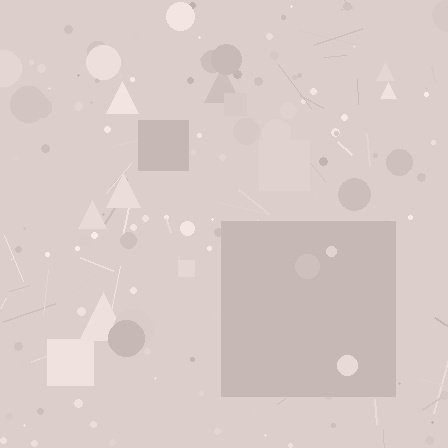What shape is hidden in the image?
A square is hidden in the image.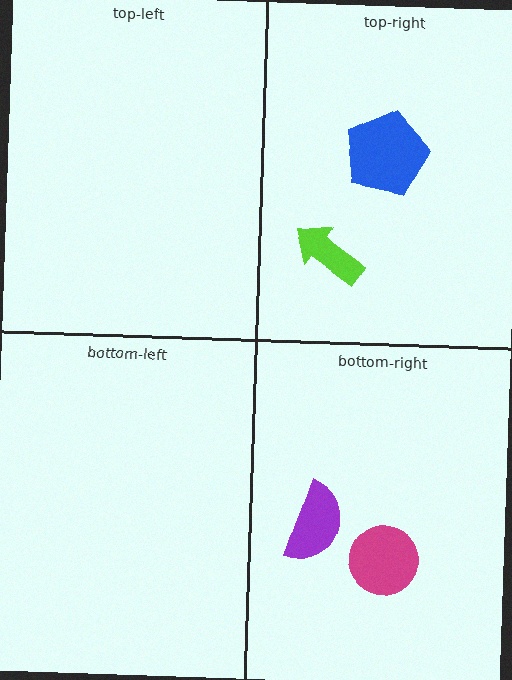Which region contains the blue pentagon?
The top-right region.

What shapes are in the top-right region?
The lime arrow, the blue pentagon.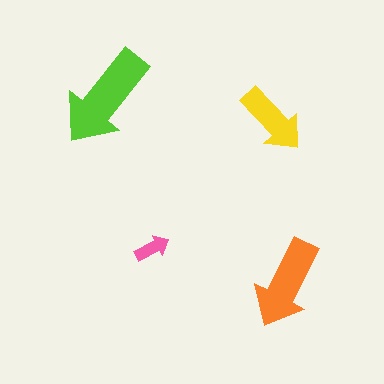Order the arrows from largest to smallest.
the lime one, the orange one, the yellow one, the pink one.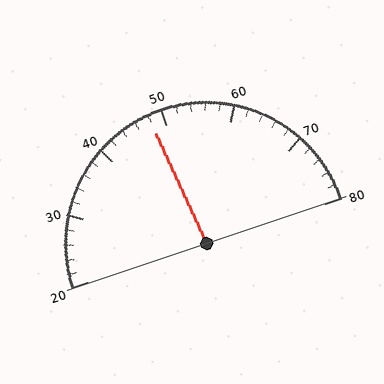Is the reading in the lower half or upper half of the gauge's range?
The reading is in the lower half of the range (20 to 80).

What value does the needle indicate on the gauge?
The needle indicates approximately 48.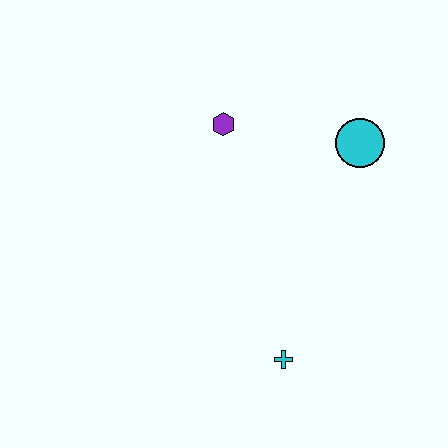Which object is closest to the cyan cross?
The cyan circle is closest to the cyan cross.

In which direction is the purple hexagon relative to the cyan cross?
The purple hexagon is above the cyan cross.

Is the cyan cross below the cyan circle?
Yes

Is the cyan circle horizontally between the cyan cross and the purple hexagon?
No